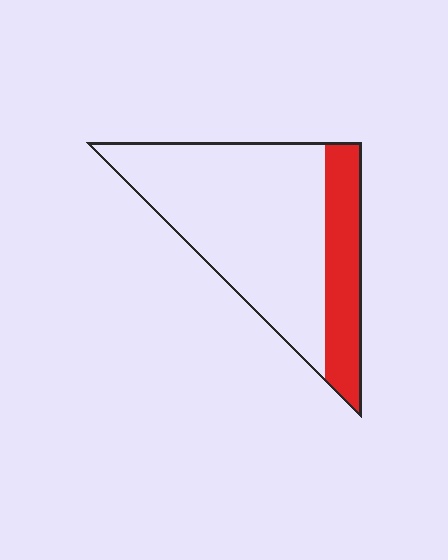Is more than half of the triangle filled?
No.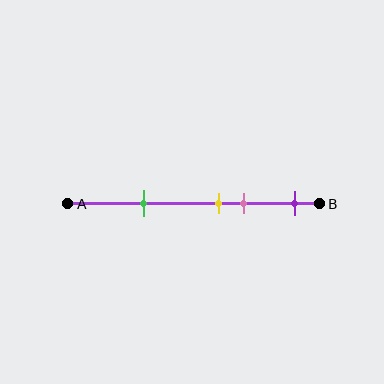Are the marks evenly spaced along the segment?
No, the marks are not evenly spaced.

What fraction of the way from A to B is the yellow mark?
The yellow mark is approximately 60% (0.6) of the way from A to B.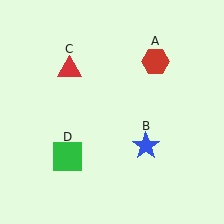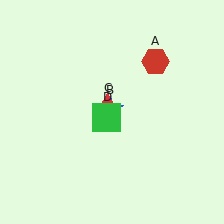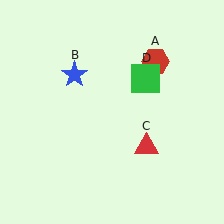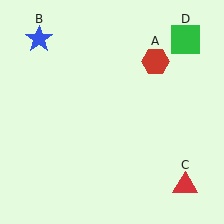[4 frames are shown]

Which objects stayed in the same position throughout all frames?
Red hexagon (object A) remained stationary.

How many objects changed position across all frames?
3 objects changed position: blue star (object B), red triangle (object C), green square (object D).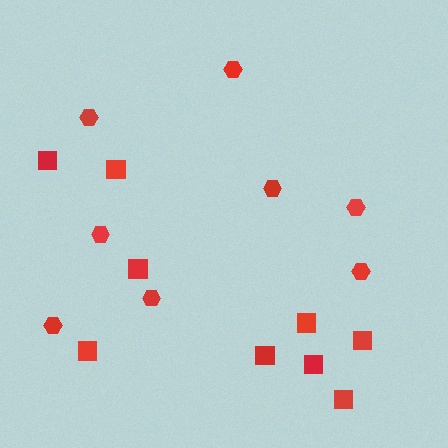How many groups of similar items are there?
There are 2 groups: one group of squares (9) and one group of hexagons (8).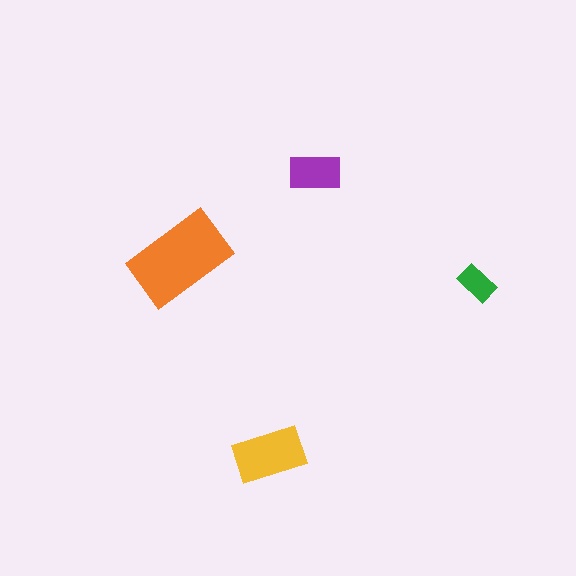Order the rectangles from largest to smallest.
the orange one, the yellow one, the purple one, the green one.